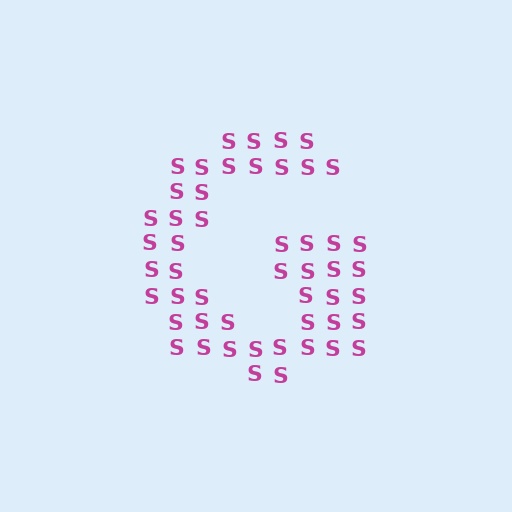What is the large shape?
The large shape is the letter G.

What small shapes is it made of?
It is made of small letter S's.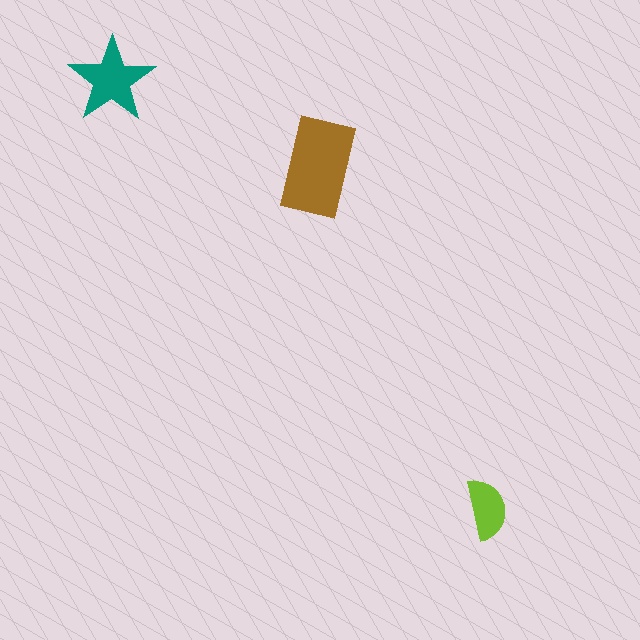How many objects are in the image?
There are 3 objects in the image.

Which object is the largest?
The brown rectangle.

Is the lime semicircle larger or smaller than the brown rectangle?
Smaller.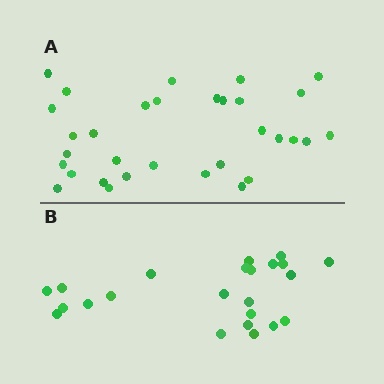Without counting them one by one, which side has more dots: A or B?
Region A (the top region) has more dots.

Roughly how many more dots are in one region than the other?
Region A has roughly 8 or so more dots than region B.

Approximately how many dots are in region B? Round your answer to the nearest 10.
About 20 dots. (The exact count is 23, which rounds to 20.)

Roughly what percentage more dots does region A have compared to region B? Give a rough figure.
About 40% more.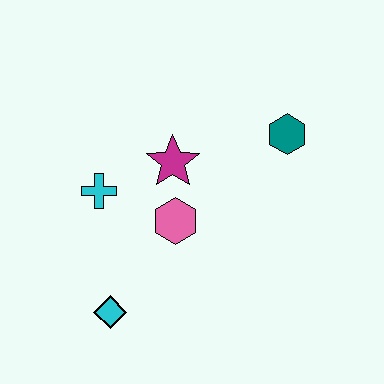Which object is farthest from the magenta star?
The cyan diamond is farthest from the magenta star.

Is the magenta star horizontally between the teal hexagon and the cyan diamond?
Yes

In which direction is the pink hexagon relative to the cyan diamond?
The pink hexagon is above the cyan diamond.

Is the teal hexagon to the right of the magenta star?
Yes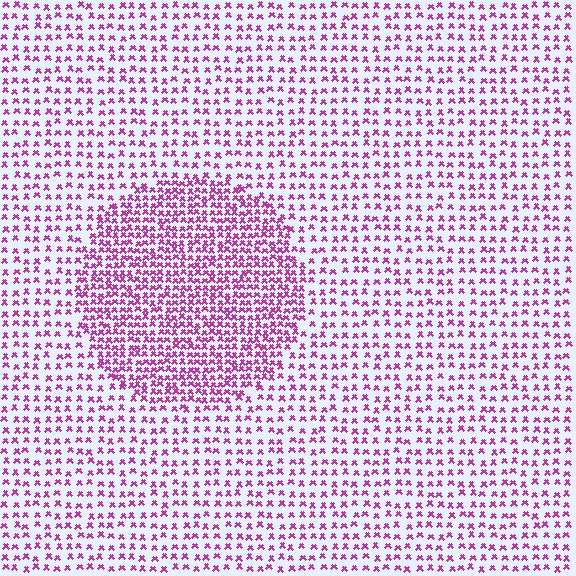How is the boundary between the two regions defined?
The boundary is defined by a change in element density (approximately 2.0x ratio). All elements are the same color, size, and shape.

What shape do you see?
I see a circle.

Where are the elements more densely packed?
The elements are more densely packed inside the circle boundary.